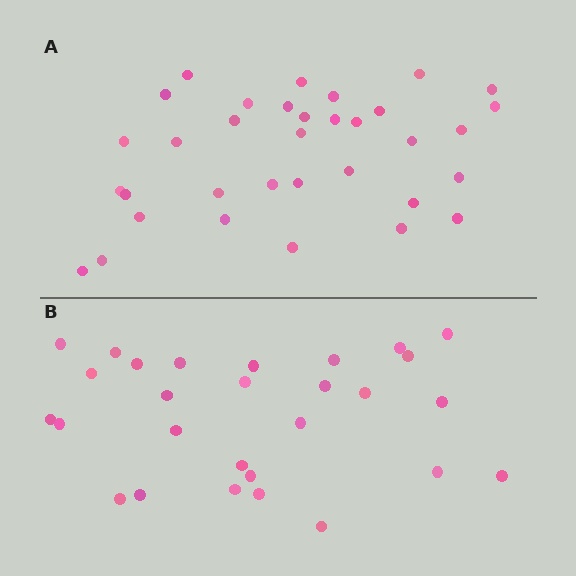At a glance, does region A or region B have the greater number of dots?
Region A (the top region) has more dots.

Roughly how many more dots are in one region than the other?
Region A has about 6 more dots than region B.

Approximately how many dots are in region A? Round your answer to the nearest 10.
About 30 dots. (The exact count is 34, which rounds to 30.)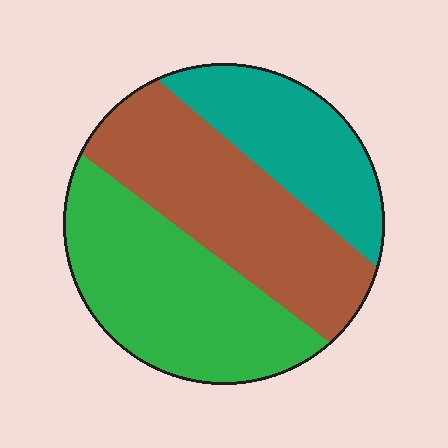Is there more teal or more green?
Green.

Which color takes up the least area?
Teal, at roughly 25%.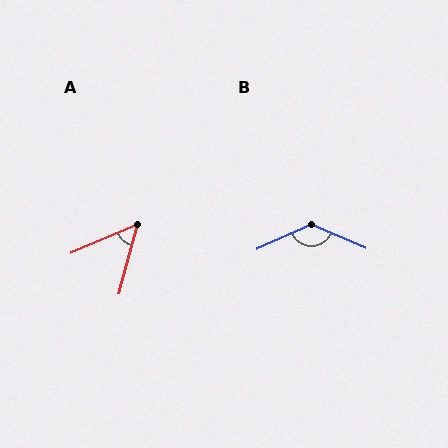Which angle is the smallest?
A, at approximately 52 degrees.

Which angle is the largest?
B, at approximately 132 degrees.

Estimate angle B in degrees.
Approximately 132 degrees.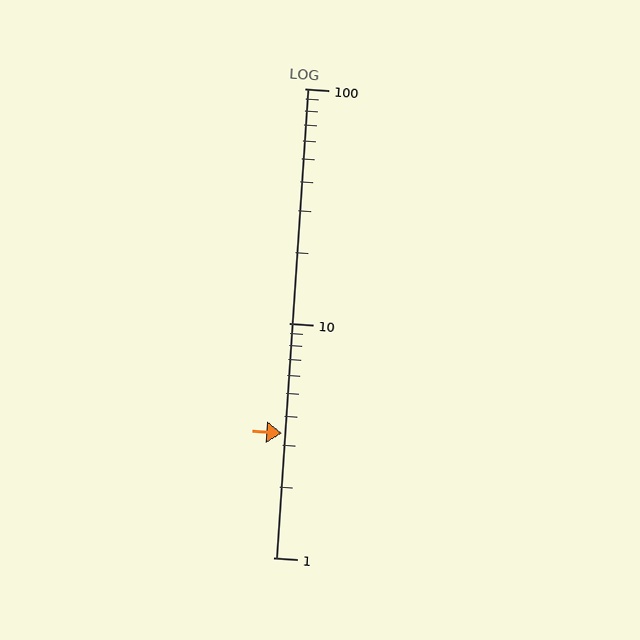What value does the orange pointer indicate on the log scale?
The pointer indicates approximately 3.4.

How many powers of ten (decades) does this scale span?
The scale spans 2 decades, from 1 to 100.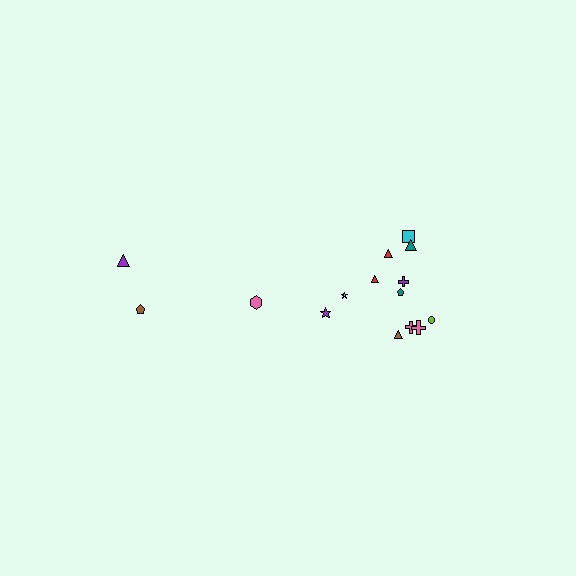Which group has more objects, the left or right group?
The right group.